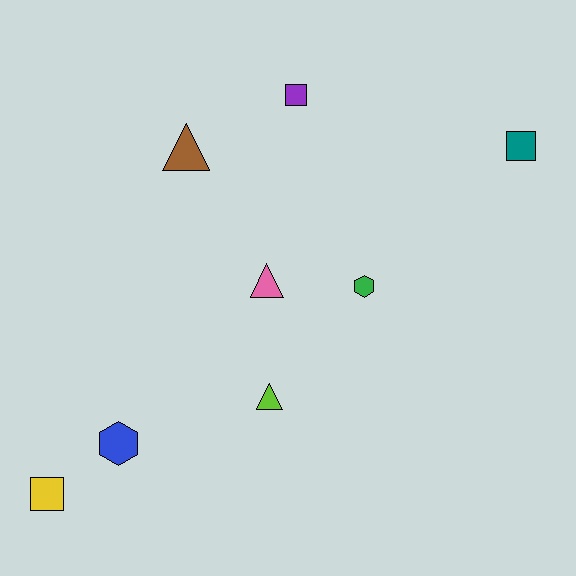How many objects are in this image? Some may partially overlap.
There are 8 objects.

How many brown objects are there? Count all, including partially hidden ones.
There is 1 brown object.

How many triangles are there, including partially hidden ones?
There are 3 triangles.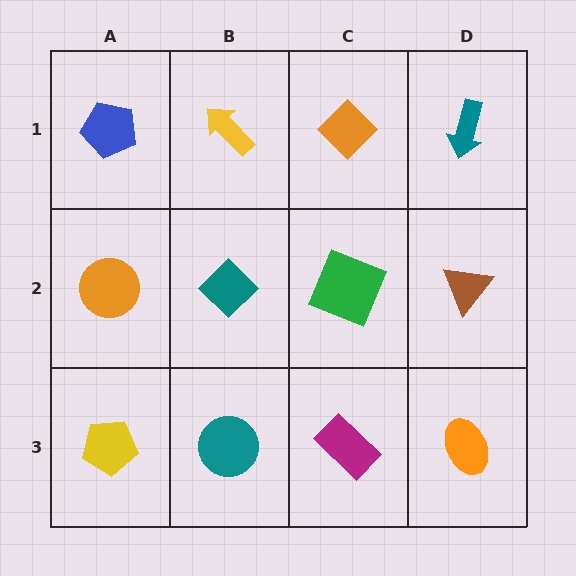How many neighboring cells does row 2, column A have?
3.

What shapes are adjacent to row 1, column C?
A green square (row 2, column C), a yellow arrow (row 1, column B), a teal arrow (row 1, column D).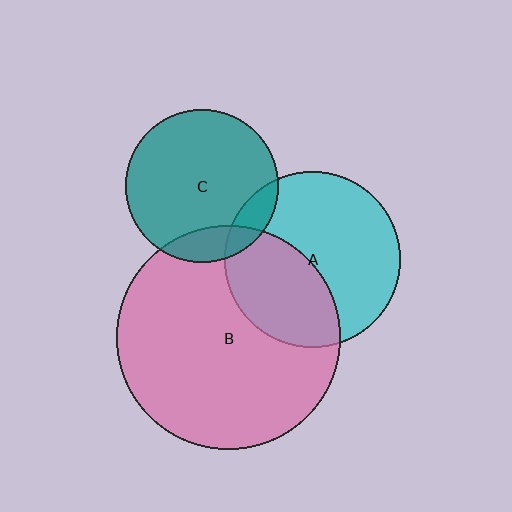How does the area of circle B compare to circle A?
Approximately 1.6 times.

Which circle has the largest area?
Circle B (pink).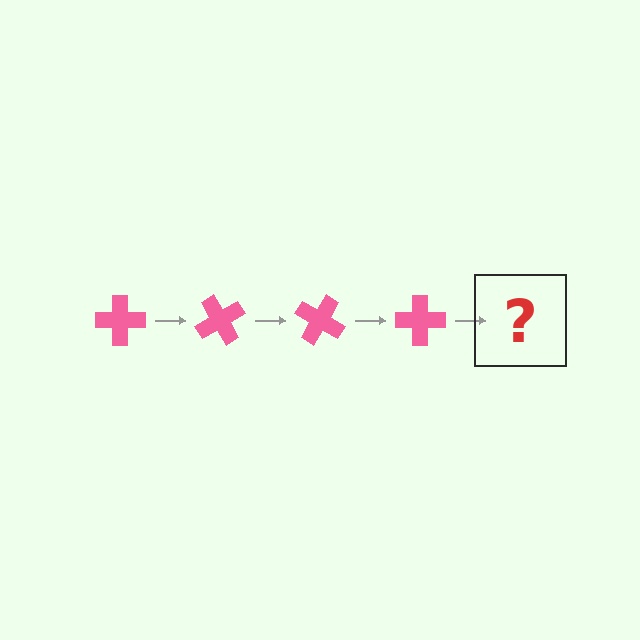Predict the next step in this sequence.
The next step is a pink cross rotated 240 degrees.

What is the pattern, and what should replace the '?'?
The pattern is that the cross rotates 60 degrees each step. The '?' should be a pink cross rotated 240 degrees.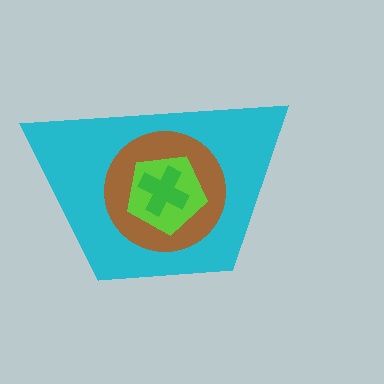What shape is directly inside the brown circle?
The lime pentagon.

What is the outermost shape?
The cyan trapezoid.